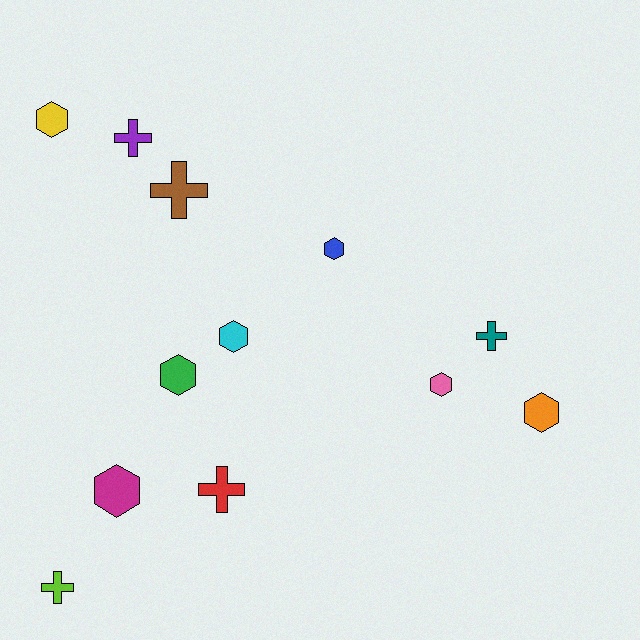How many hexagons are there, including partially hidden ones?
There are 7 hexagons.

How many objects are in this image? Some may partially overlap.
There are 12 objects.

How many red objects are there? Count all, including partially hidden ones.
There is 1 red object.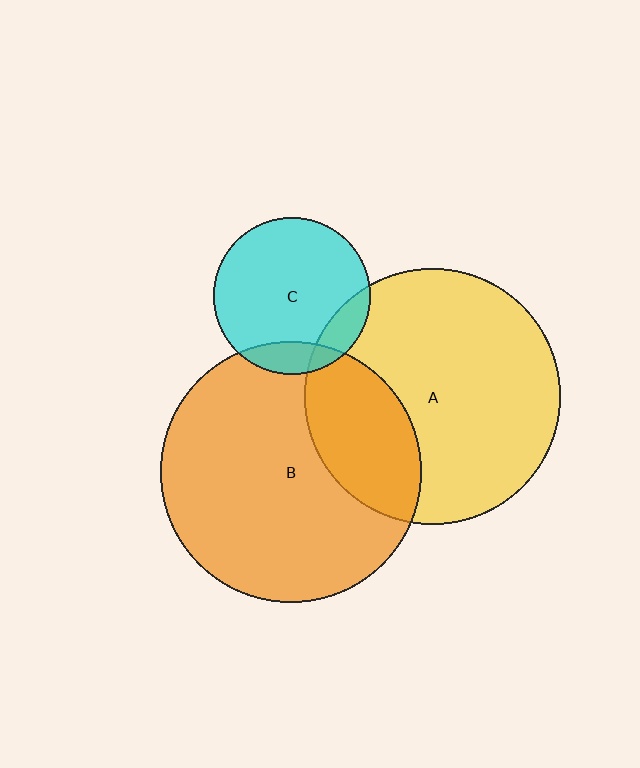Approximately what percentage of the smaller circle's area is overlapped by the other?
Approximately 15%.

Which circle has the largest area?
Circle B (orange).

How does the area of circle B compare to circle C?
Approximately 2.8 times.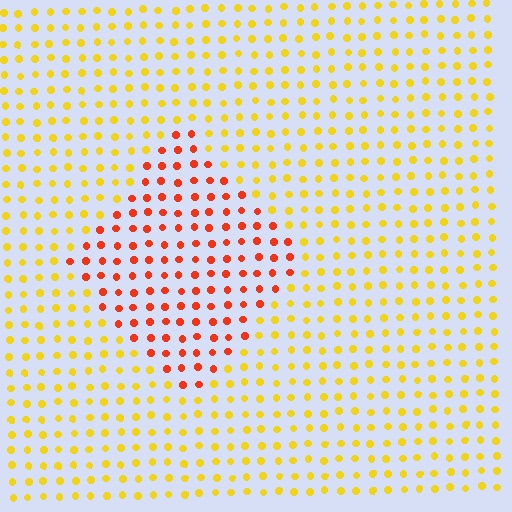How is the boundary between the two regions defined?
The boundary is defined purely by a slight shift in hue (about 45 degrees). Spacing, size, and orientation are identical on both sides.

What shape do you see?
I see a diamond.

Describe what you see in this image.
The image is filled with small yellow elements in a uniform arrangement. A diamond-shaped region is visible where the elements are tinted to a slightly different hue, forming a subtle color boundary.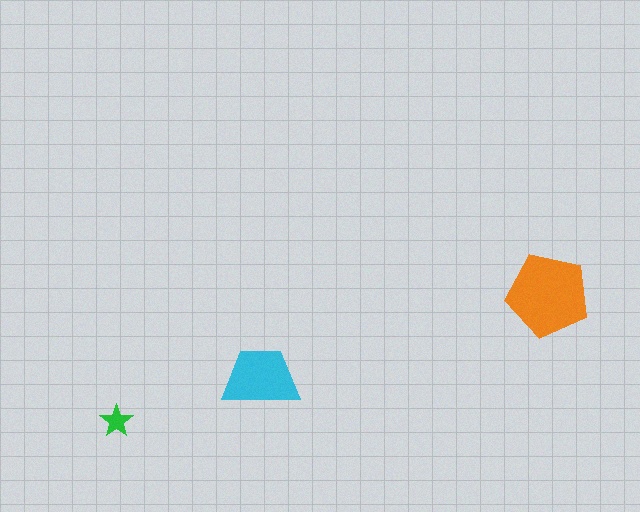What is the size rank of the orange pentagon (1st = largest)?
1st.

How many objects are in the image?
There are 3 objects in the image.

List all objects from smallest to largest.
The green star, the cyan trapezoid, the orange pentagon.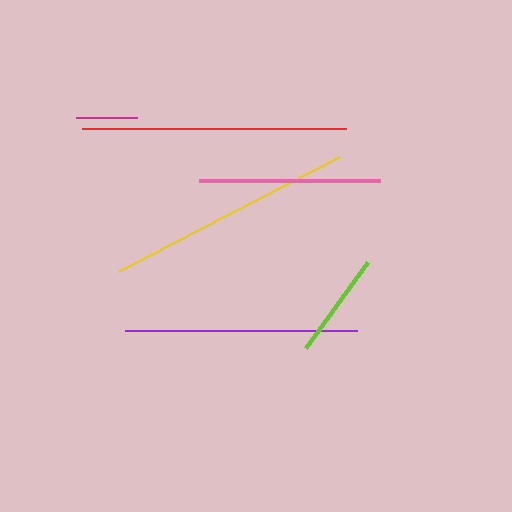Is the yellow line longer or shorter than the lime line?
The yellow line is longer than the lime line.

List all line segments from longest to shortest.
From longest to shortest: red, yellow, purple, pink, lime, magenta.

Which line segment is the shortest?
The magenta line is the shortest at approximately 61 pixels.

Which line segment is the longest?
The red line is the longest at approximately 264 pixels.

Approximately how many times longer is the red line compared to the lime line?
The red line is approximately 2.5 times the length of the lime line.